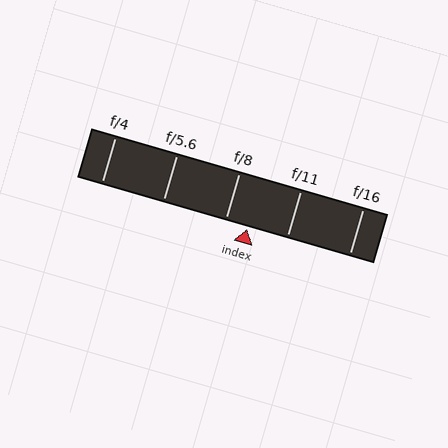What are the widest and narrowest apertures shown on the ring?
The widest aperture shown is f/4 and the narrowest is f/16.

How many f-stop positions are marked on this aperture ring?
There are 5 f-stop positions marked.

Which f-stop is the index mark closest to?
The index mark is closest to f/8.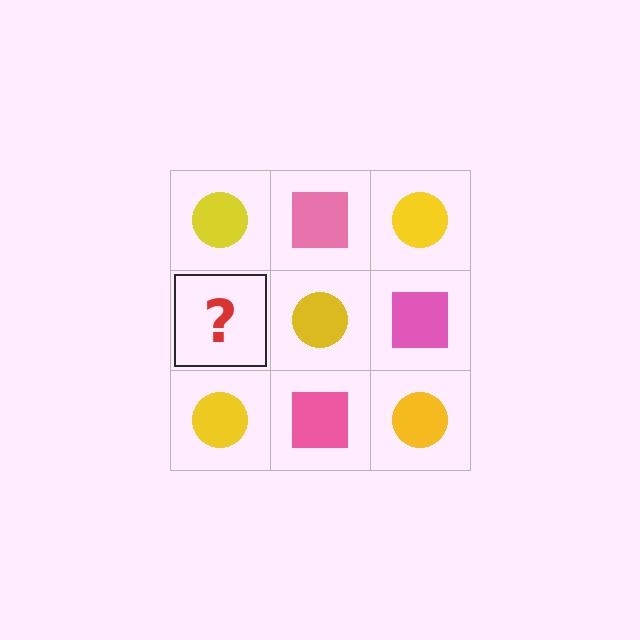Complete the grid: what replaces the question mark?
The question mark should be replaced with a pink square.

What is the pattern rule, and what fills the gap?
The rule is that it alternates yellow circle and pink square in a checkerboard pattern. The gap should be filled with a pink square.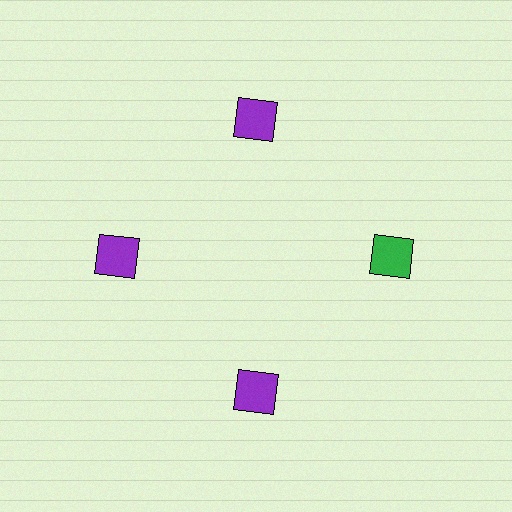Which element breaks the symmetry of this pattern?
The green square at roughly the 3 o'clock position breaks the symmetry. All other shapes are purple squares.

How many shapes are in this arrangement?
There are 4 shapes arranged in a ring pattern.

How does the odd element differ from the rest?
It has a different color: green instead of purple.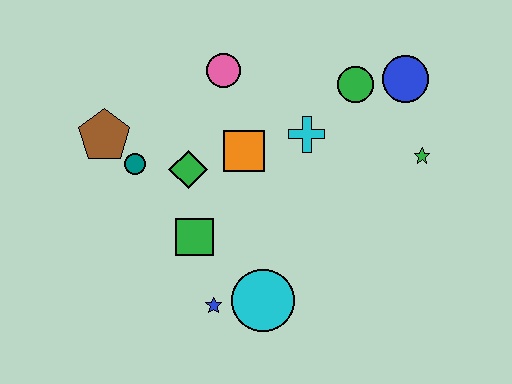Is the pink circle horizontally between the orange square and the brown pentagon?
Yes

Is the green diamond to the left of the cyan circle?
Yes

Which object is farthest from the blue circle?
The brown pentagon is farthest from the blue circle.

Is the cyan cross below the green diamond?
No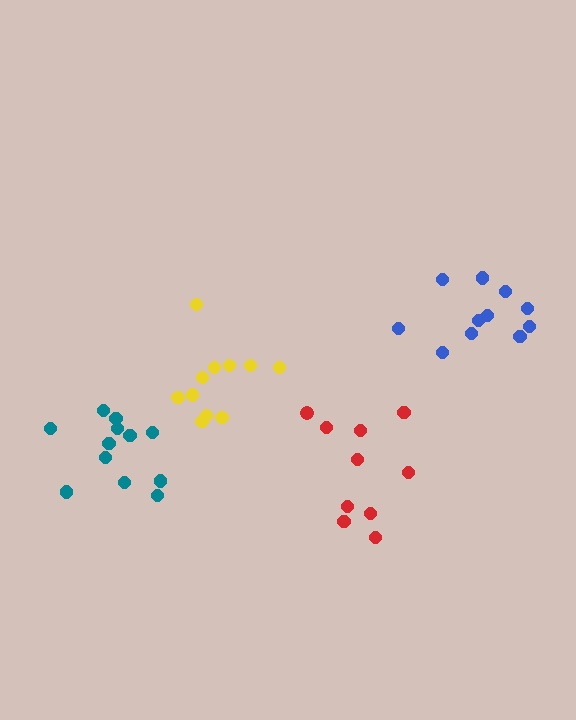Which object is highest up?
The blue cluster is topmost.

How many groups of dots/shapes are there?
There are 4 groups.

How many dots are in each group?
Group 1: 10 dots, Group 2: 12 dots, Group 3: 11 dots, Group 4: 11 dots (44 total).